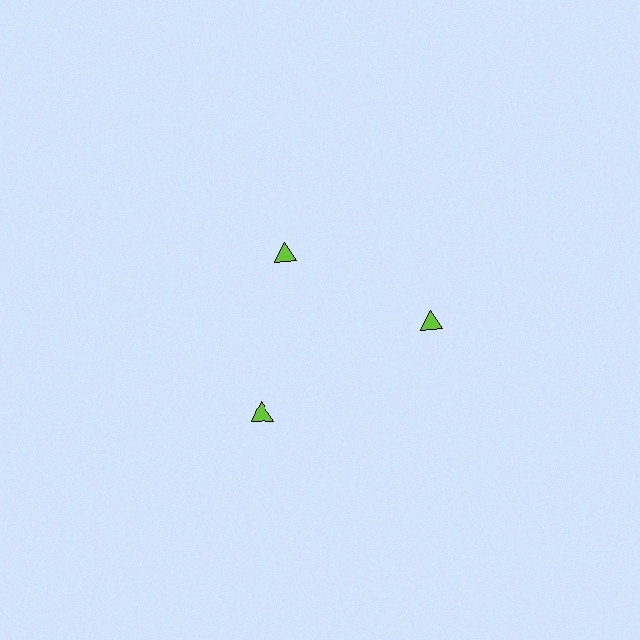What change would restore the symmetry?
The symmetry would be restored by moving it outward, back onto the ring so that all 3 triangles sit at equal angles and equal distance from the center.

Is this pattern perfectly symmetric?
No. The 3 lime triangles are arranged in a ring, but one element near the 11 o'clock position is pulled inward toward the center, breaking the 3-fold rotational symmetry.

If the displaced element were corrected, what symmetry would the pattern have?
It would have 3-fold rotational symmetry — the pattern would map onto itself every 120 degrees.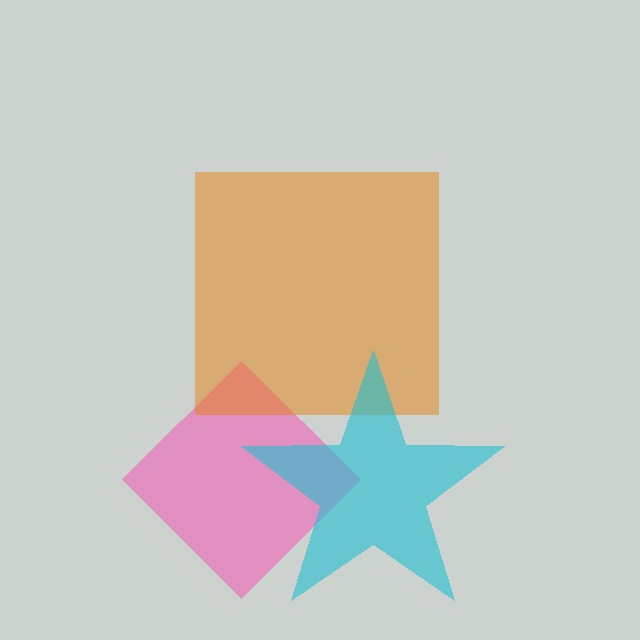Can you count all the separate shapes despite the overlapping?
Yes, there are 3 separate shapes.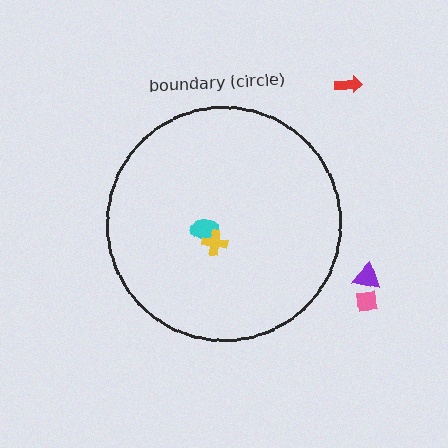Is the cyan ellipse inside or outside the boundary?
Inside.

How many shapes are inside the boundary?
2 inside, 3 outside.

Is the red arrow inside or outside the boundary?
Outside.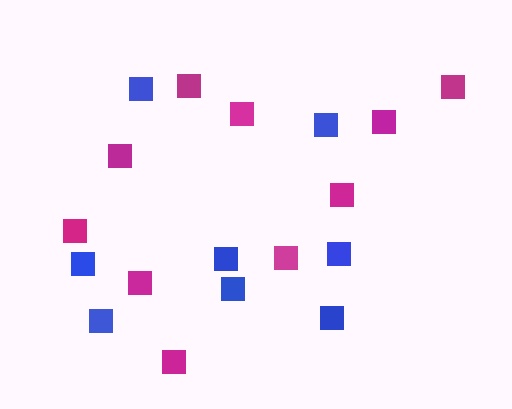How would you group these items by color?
There are 2 groups: one group of blue squares (8) and one group of magenta squares (10).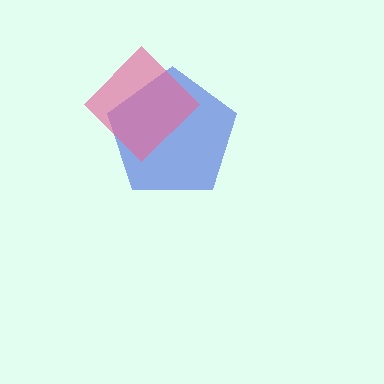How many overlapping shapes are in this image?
There are 2 overlapping shapes in the image.